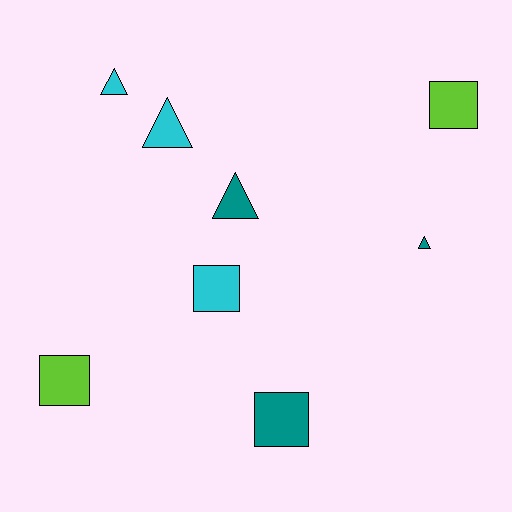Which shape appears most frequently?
Square, with 4 objects.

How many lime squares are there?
There are 2 lime squares.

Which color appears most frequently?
Teal, with 3 objects.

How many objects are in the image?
There are 8 objects.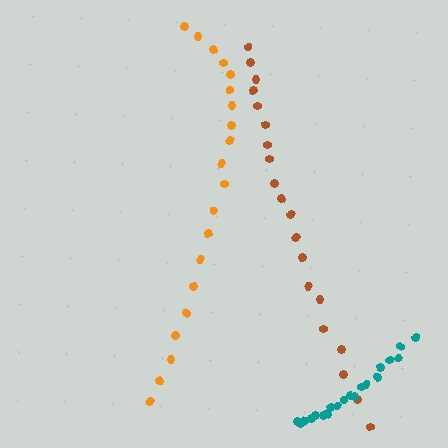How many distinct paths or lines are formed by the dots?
There are 3 distinct paths.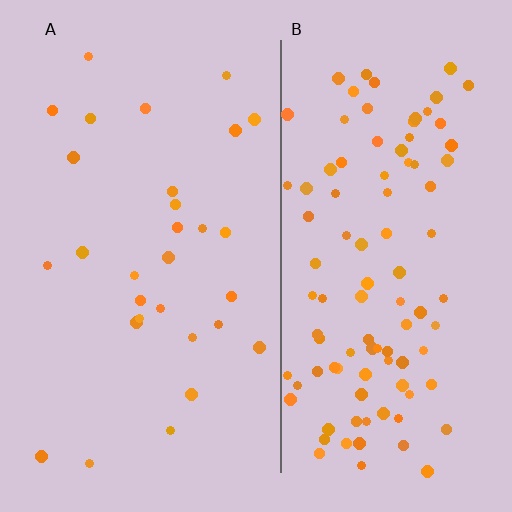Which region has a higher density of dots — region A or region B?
B (the right).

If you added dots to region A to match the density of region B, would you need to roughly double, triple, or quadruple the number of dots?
Approximately triple.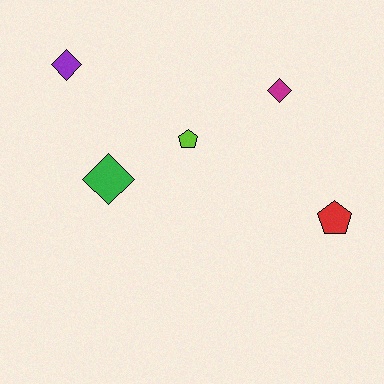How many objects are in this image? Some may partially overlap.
There are 5 objects.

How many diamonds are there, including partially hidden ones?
There are 3 diamonds.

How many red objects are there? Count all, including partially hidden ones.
There is 1 red object.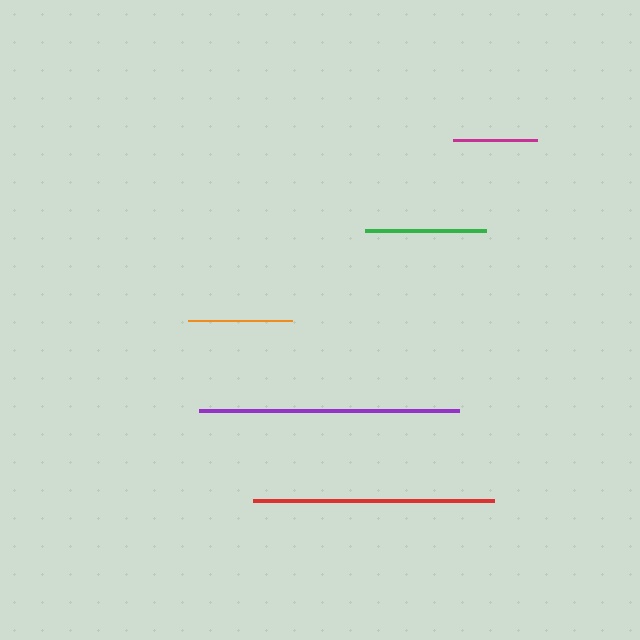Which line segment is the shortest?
The magenta line is the shortest at approximately 84 pixels.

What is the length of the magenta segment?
The magenta segment is approximately 84 pixels long.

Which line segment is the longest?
The purple line is the longest at approximately 260 pixels.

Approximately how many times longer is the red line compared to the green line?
The red line is approximately 2.0 times the length of the green line.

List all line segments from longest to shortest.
From longest to shortest: purple, red, green, orange, magenta.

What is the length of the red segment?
The red segment is approximately 241 pixels long.